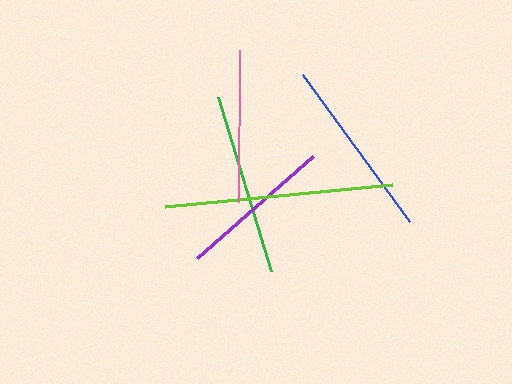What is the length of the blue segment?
The blue segment is approximately 181 pixels long.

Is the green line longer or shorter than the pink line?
The green line is longer than the pink line.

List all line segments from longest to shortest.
From longest to shortest: lime, green, blue, purple, pink.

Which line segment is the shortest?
The pink line is the shortest at approximately 152 pixels.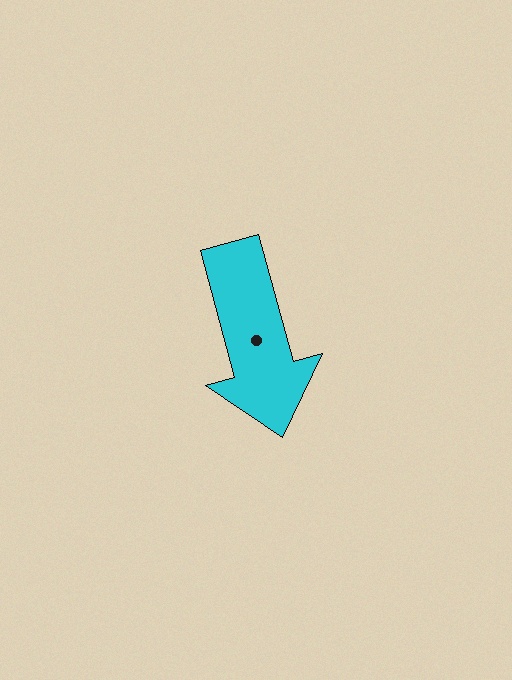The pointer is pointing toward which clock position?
Roughly 5 o'clock.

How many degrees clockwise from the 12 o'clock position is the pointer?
Approximately 165 degrees.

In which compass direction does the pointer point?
South.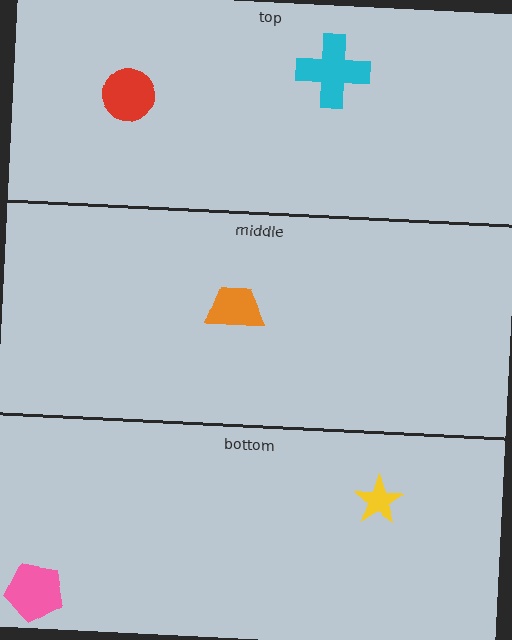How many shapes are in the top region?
2.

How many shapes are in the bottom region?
2.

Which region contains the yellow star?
The bottom region.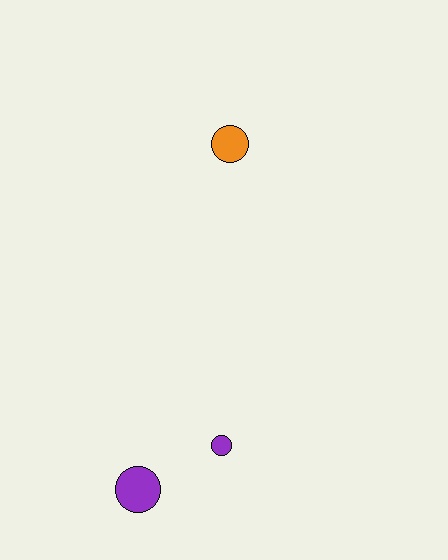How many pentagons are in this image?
There are no pentagons.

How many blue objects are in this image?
There are no blue objects.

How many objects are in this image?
There are 3 objects.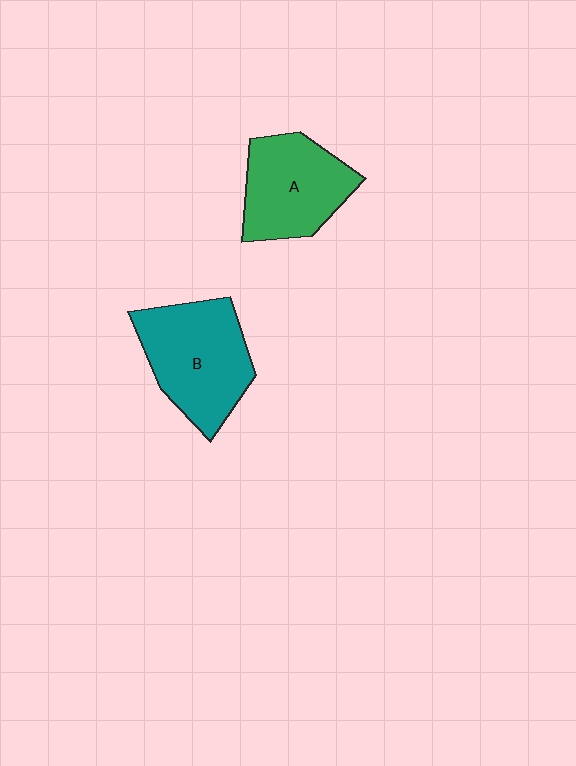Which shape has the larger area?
Shape B (teal).